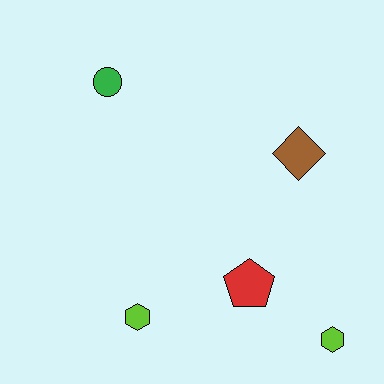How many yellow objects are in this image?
There are no yellow objects.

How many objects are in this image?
There are 5 objects.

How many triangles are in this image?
There are no triangles.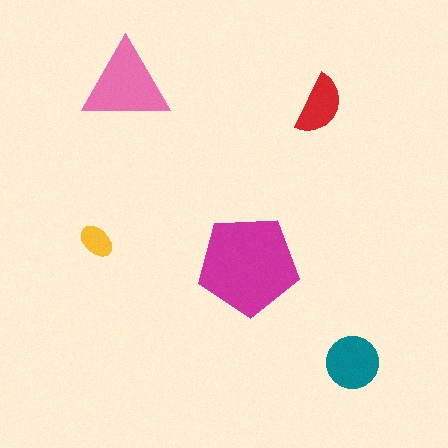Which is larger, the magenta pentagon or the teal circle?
The magenta pentagon.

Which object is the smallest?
The yellow ellipse.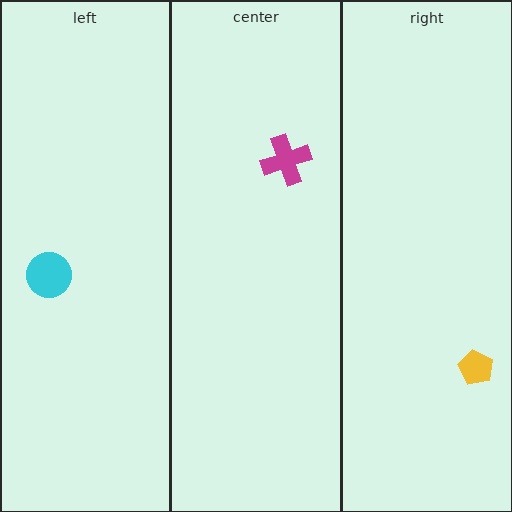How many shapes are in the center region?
1.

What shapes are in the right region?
The yellow pentagon.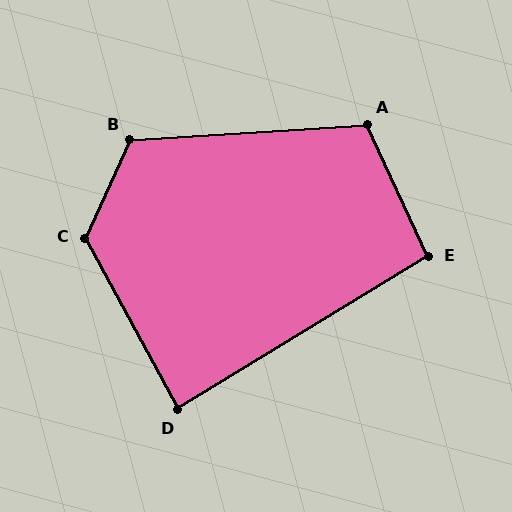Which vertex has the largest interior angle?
C, at approximately 127 degrees.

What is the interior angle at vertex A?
Approximately 111 degrees (obtuse).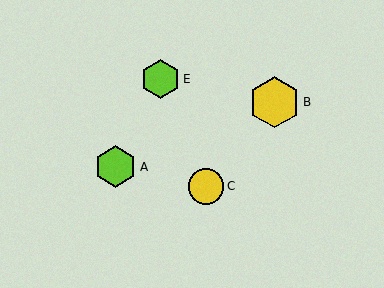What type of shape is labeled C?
Shape C is a yellow circle.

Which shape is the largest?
The yellow hexagon (labeled B) is the largest.